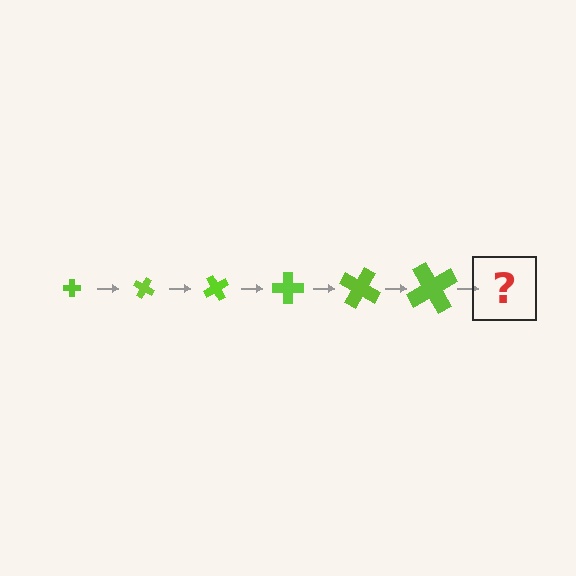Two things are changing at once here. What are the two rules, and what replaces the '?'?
The two rules are that the cross grows larger each step and it rotates 30 degrees each step. The '?' should be a cross, larger than the previous one and rotated 180 degrees from the start.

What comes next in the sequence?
The next element should be a cross, larger than the previous one and rotated 180 degrees from the start.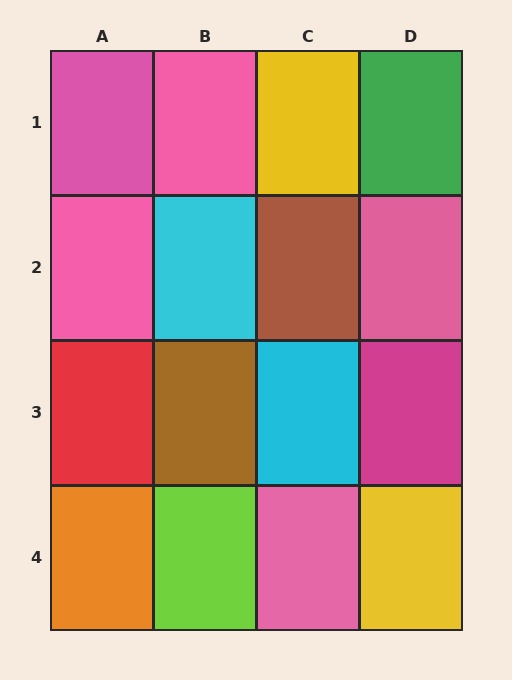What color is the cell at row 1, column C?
Yellow.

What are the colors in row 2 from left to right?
Pink, cyan, brown, pink.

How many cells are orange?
1 cell is orange.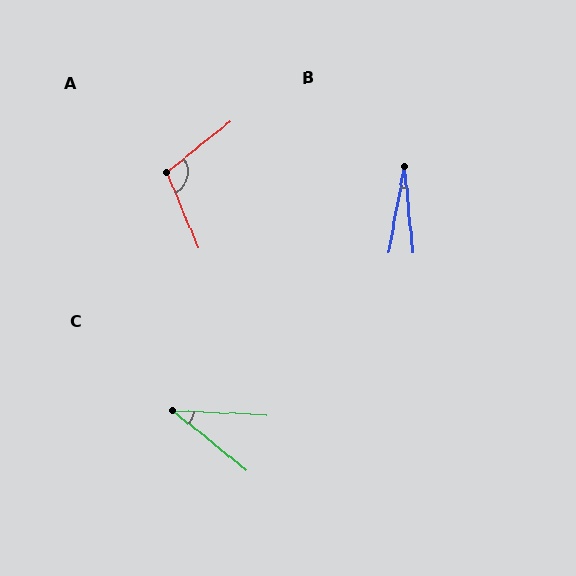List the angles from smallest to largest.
B (16°), C (36°), A (106°).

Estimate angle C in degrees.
Approximately 36 degrees.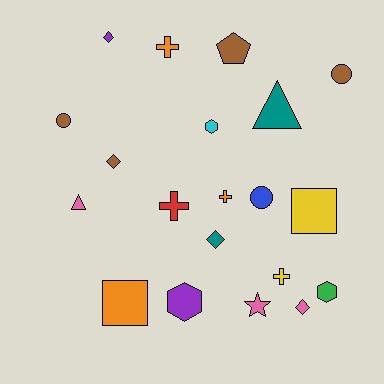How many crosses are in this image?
There are 4 crosses.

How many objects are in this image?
There are 20 objects.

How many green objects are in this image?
There is 1 green object.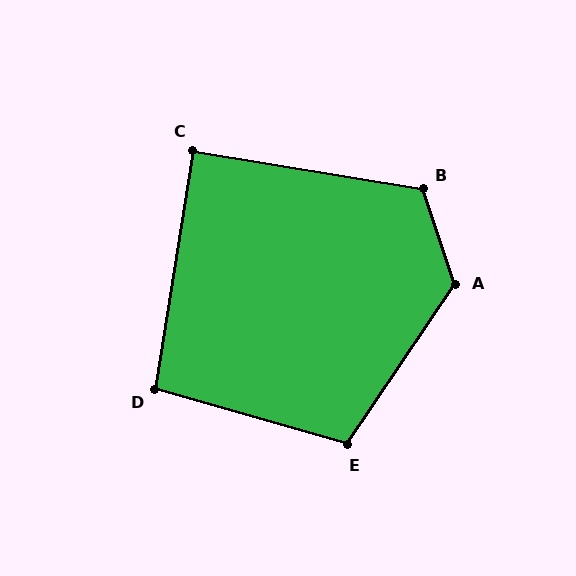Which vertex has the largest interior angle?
A, at approximately 127 degrees.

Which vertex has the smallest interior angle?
C, at approximately 89 degrees.